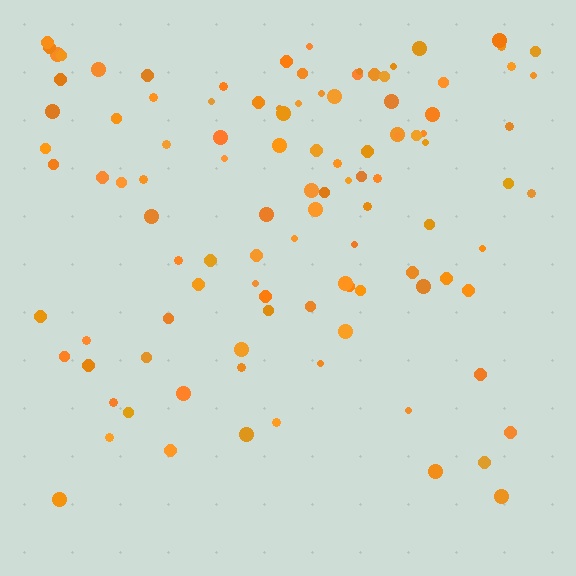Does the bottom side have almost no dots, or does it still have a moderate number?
Still a moderate number, just noticeably fewer than the top.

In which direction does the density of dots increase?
From bottom to top, with the top side densest.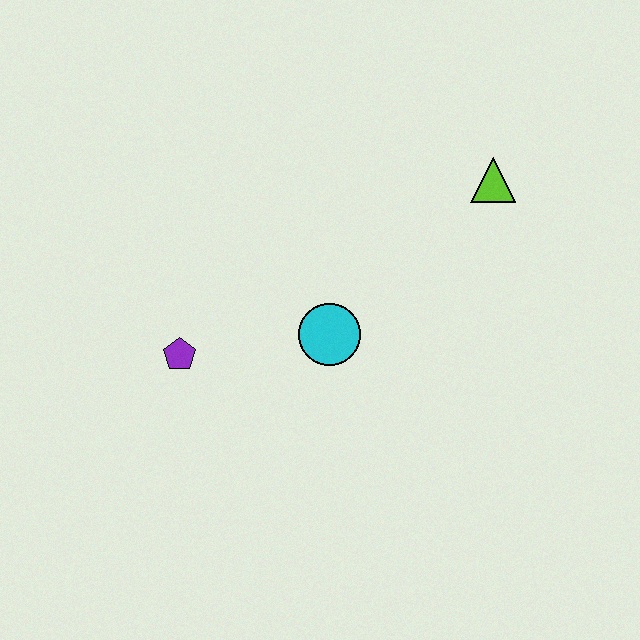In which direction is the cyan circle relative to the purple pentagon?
The cyan circle is to the right of the purple pentagon.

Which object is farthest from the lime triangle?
The purple pentagon is farthest from the lime triangle.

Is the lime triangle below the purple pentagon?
No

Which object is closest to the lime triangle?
The cyan circle is closest to the lime triangle.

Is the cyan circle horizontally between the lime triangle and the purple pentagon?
Yes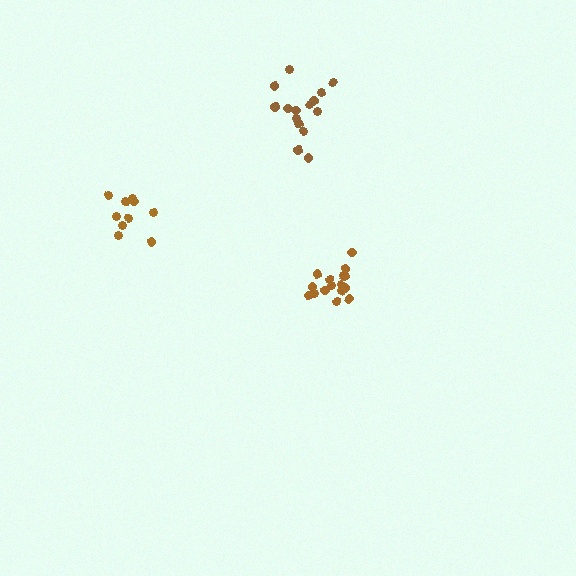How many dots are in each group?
Group 1: 10 dots, Group 2: 16 dots, Group 3: 15 dots (41 total).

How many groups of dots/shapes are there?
There are 3 groups.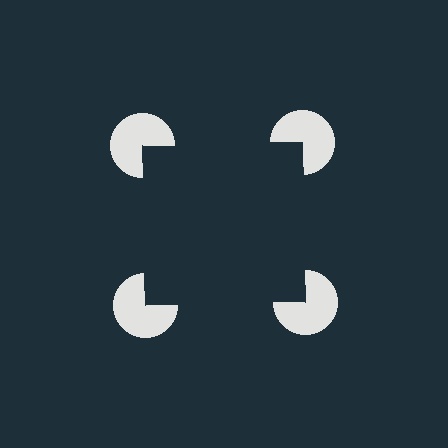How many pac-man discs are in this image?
There are 4 — one at each vertex of the illusory square.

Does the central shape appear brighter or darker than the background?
It typically appears slightly darker than the background, even though no actual brightness change is drawn.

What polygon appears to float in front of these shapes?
An illusory square — its edges are inferred from the aligned wedge cuts in the pac-man discs, not physically drawn.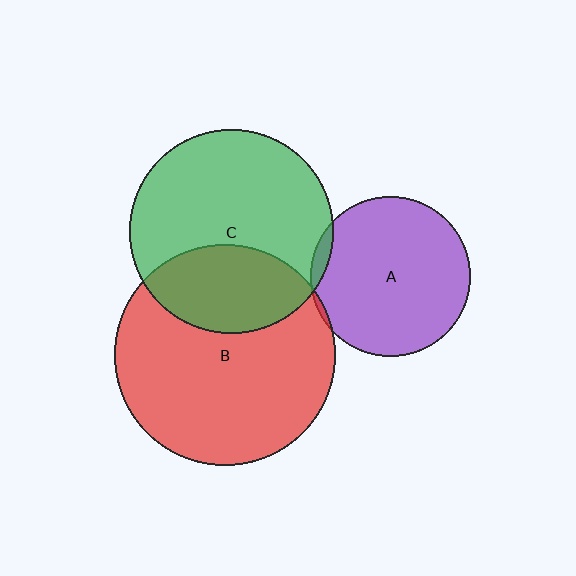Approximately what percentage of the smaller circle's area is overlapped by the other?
Approximately 5%.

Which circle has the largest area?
Circle B (red).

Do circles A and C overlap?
Yes.